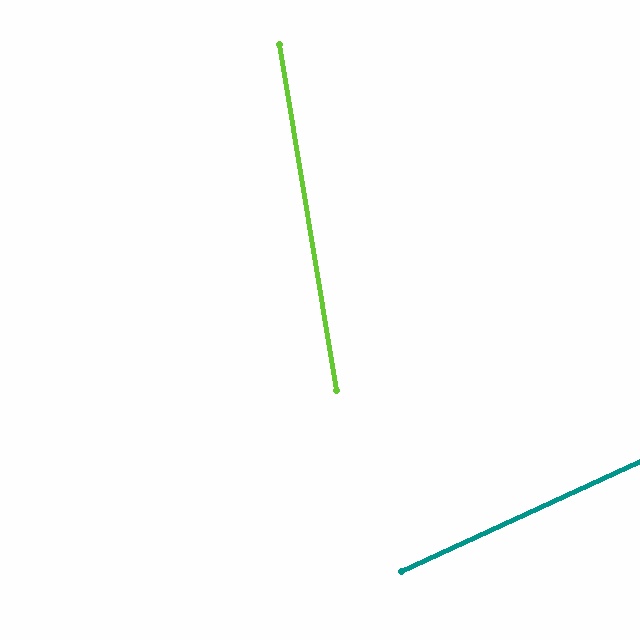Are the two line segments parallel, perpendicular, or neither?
Neither parallel nor perpendicular — they differ by about 75°.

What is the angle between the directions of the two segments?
Approximately 75 degrees.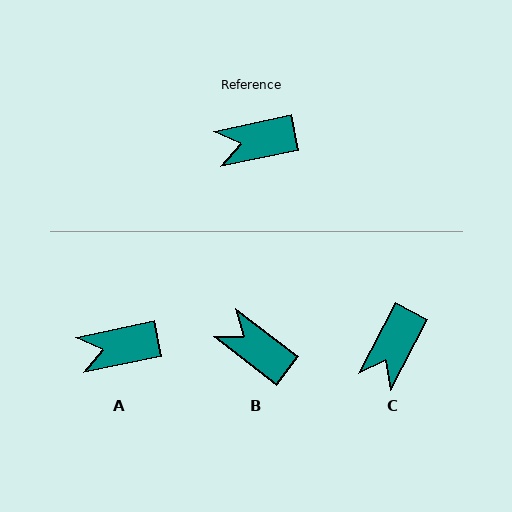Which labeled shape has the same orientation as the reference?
A.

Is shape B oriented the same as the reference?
No, it is off by about 49 degrees.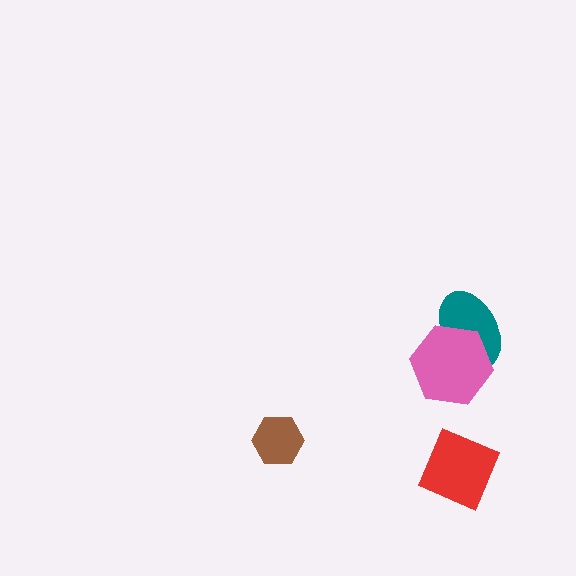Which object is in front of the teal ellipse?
The pink hexagon is in front of the teal ellipse.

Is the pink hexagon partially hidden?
No, no other shape covers it.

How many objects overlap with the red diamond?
0 objects overlap with the red diamond.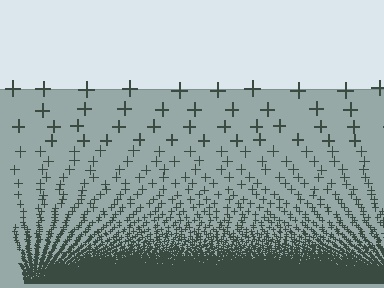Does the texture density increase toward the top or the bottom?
Density increases toward the bottom.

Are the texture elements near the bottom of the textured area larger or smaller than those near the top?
Smaller. The gradient is inverted — elements near the bottom are smaller and denser.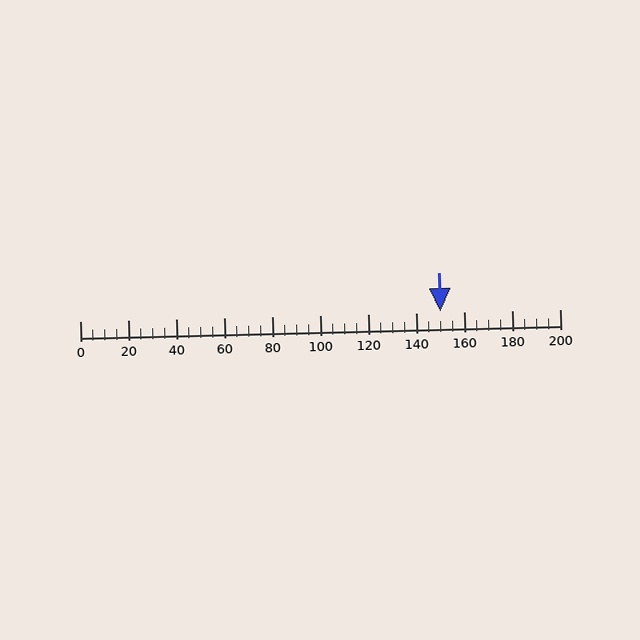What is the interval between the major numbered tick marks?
The major tick marks are spaced 20 units apart.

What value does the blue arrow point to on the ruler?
The blue arrow points to approximately 150.